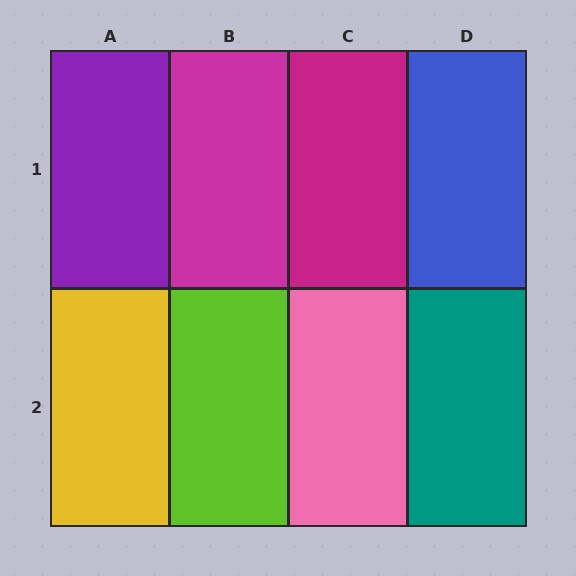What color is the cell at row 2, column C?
Pink.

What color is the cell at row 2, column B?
Lime.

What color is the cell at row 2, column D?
Teal.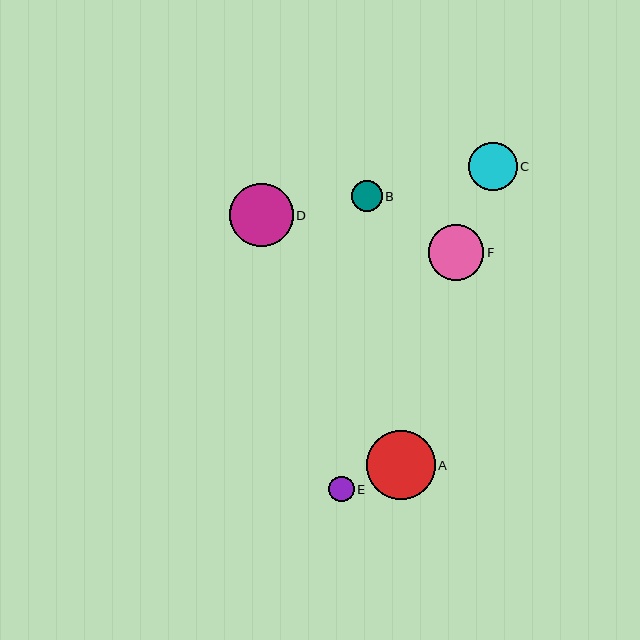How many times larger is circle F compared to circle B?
Circle F is approximately 1.8 times the size of circle B.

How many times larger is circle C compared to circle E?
Circle C is approximately 1.9 times the size of circle E.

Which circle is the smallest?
Circle E is the smallest with a size of approximately 25 pixels.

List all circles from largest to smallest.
From largest to smallest: A, D, F, C, B, E.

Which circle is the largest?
Circle A is the largest with a size of approximately 69 pixels.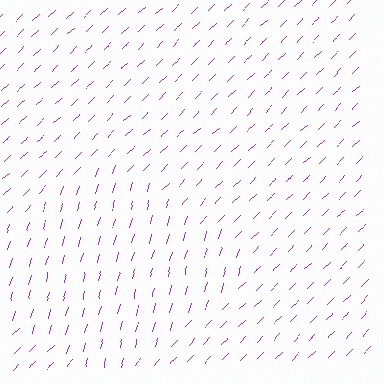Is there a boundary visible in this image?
Yes, there is a texture boundary formed by a change in line orientation.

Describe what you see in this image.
The image is filled with small purple line segments. A diamond region in the image has lines oriented differently from the surrounding lines, creating a visible texture boundary.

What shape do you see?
I see a diamond.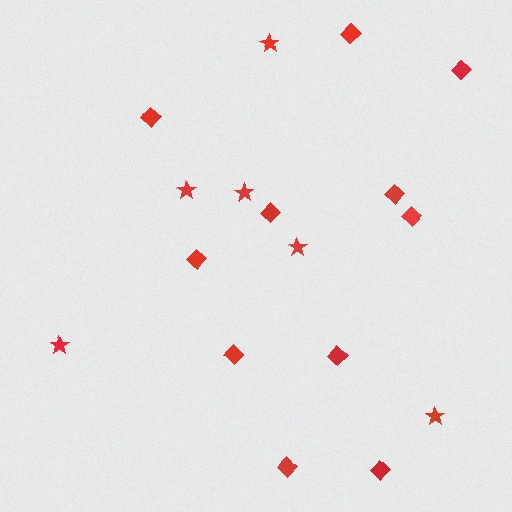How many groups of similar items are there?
There are 2 groups: one group of stars (6) and one group of diamonds (11).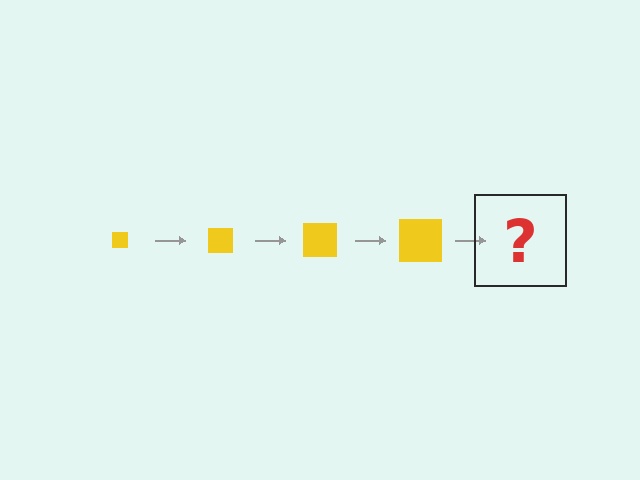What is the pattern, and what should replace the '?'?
The pattern is that the square gets progressively larger each step. The '?' should be a yellow square, larger than the previous one.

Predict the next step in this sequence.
The next step is a yellow square, larger than the previous one.